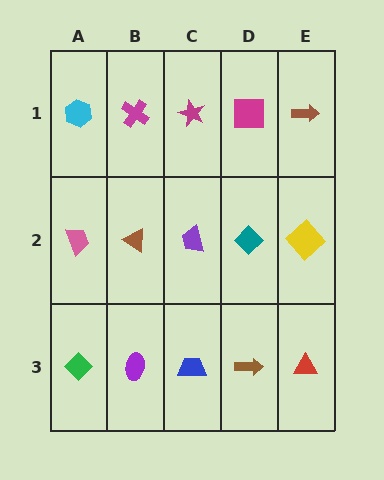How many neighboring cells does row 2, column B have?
4.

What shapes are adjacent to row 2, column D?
A magenta square (row 1, column D), a brown arrow (row 3, column D), a purple trapezoid (row 2, column C), a yellow diamond (row 2, column E).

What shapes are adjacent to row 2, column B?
A magenta cross (row 1, column B), a purple ellipse (row 3, column B), a pink trapezoid (row 2, column A), a purple trapezoid (row 2, column C).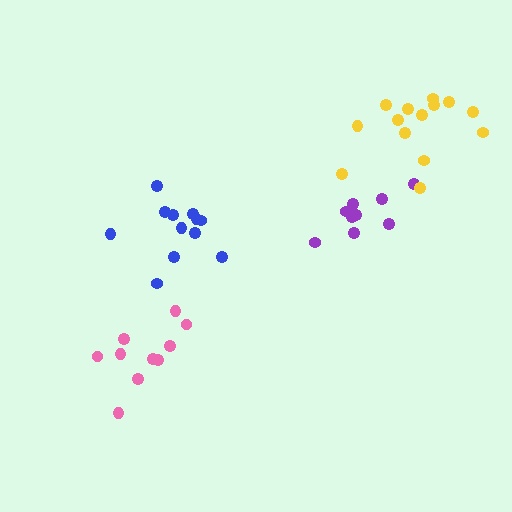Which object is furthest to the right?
The yellow cluster is rightmost.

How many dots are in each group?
Group 1: 12 dots, Group 2: 9 dots, Group 3: 10 dots, Group 4: 14 dots (45 total).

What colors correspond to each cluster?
The clusters are colored: blue, purple, pink, yellow.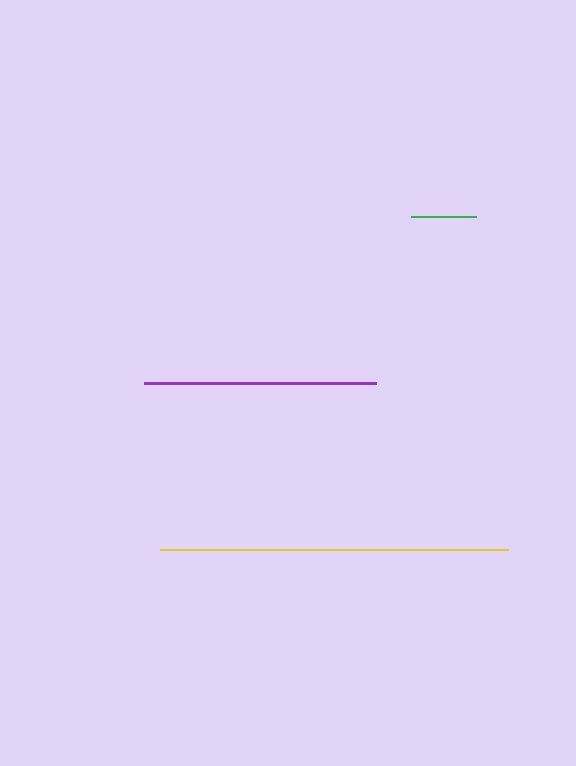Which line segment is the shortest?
The green line is the shortest at approximately 65 pixels.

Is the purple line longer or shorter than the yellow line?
The yellow line is longer than the purple line.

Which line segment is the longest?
The yellow line is the longest at approximately 348 pixels.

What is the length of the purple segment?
The purple segment is approximately 233 pixels long.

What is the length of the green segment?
The green segment is approximately 65 pixels long.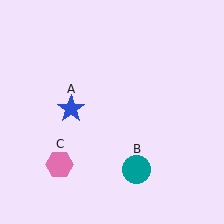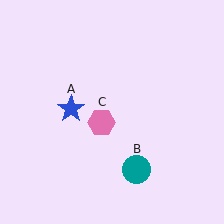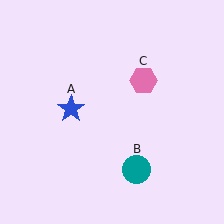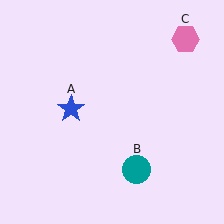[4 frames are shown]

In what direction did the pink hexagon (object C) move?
The pink hexagon (object C) moved up and to the right.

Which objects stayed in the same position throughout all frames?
Blue star (object A) and teal circle (object B) remained stationary.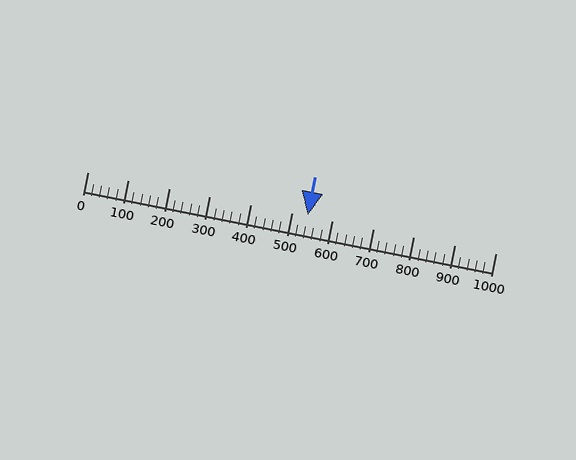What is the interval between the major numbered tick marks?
The major tick marks are spaced 100 units apart.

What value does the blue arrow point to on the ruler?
The blue arrow points to approximately 540.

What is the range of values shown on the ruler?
The ruler shows values from 0 to 1000.